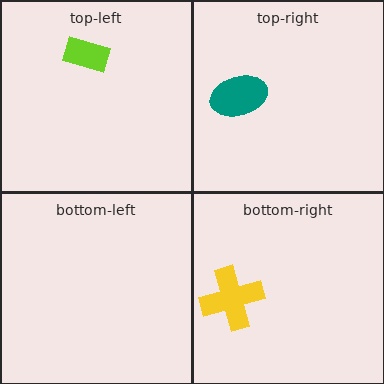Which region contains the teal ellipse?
The top-right region.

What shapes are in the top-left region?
The lime rectangle.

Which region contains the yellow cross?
The bottom-right region.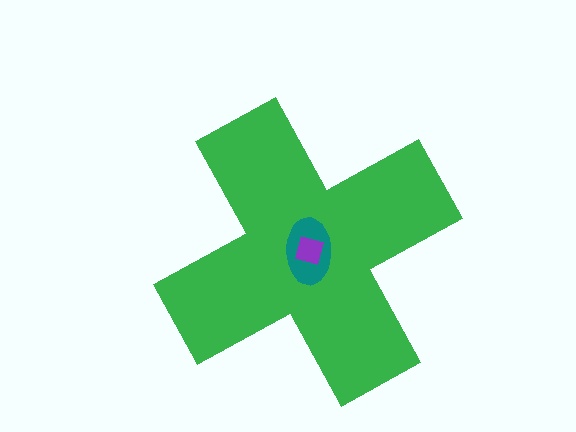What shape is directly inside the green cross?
The teal ellipse.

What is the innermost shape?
The purple square.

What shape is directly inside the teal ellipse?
The purple square.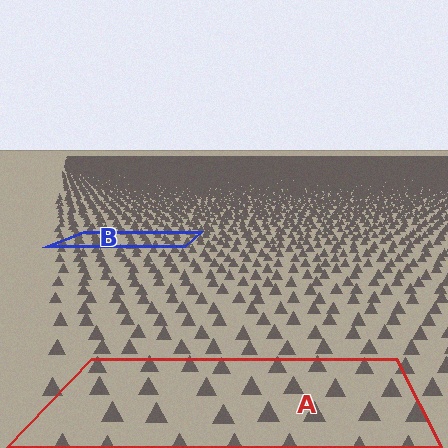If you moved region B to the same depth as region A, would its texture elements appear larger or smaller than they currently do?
They would appear larger. At a closer depth, the same texture elements are projected at a bigger on-screen size.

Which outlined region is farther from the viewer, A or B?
Region B is farther from the viewer — the texture elements inside it appear smaller and more densely packed.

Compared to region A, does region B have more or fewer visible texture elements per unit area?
Region B has more texture elements per unit area — they are packed more densely because it is farther away.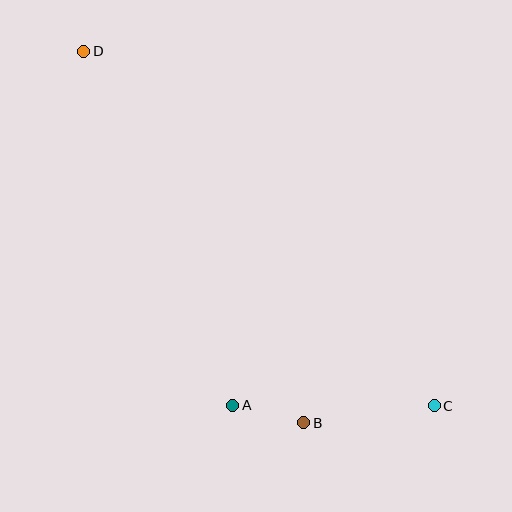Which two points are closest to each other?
Points A and B are closest to each other.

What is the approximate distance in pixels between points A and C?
The distance between A and C is approximately 202 pixels.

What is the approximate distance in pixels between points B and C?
The distance between B and C is approximately 132 pixels.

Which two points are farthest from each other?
Points C and D are farthest from each other.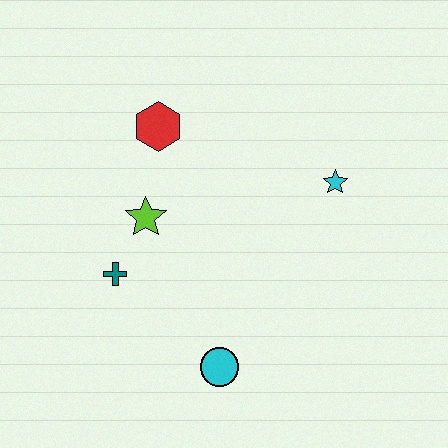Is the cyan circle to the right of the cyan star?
No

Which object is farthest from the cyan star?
The teal cross is farthest from the cyan star.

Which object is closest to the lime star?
The teal cross is closest to the lime star.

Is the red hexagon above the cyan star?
Yes